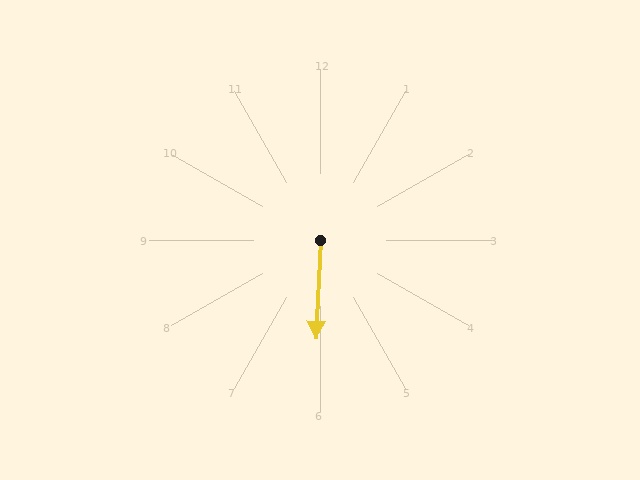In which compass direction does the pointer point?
South.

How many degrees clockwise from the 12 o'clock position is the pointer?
Approximately 183 degrees.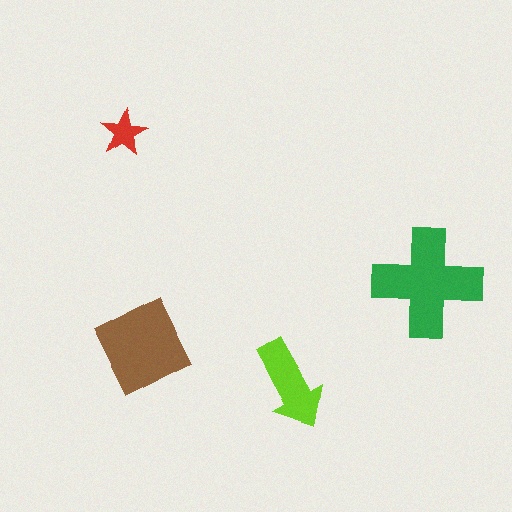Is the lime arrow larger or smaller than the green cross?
Smaller.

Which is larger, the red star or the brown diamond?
The brown diamond.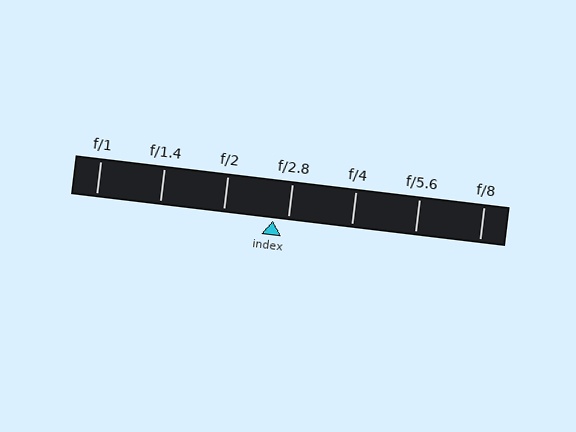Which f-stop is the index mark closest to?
The index mark is closest to f/2.8.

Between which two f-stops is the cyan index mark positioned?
The index mark is between f/2 and f/2.8.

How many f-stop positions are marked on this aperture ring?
There are 7 f-stop positions marked.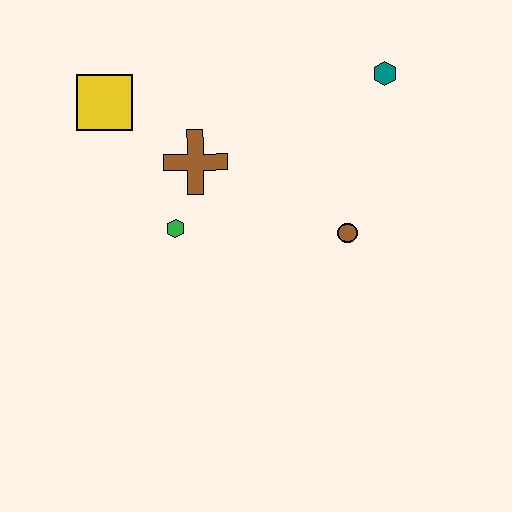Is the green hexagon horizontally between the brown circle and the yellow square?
Yes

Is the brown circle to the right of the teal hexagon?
No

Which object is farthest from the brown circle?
The yellow square is farthest from the brown circle.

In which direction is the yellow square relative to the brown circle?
The yellow square is to the left of the brown circle.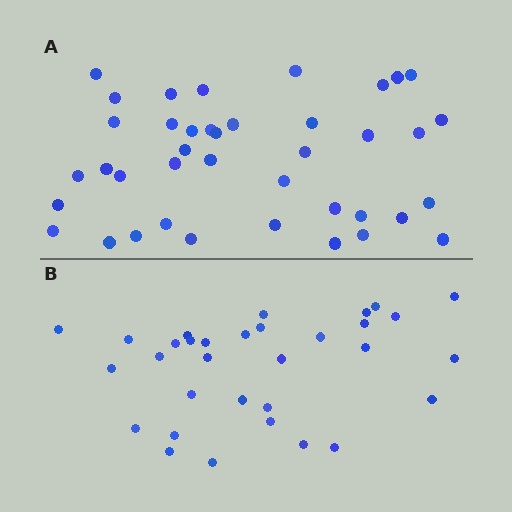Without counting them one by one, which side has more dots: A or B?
Region A (the top region) has more dots.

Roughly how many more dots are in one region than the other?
Region A has roughly 8 or so more dots than region B.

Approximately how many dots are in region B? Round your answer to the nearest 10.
About 30 dots. (The exact count is 32, which rounds to 30.)